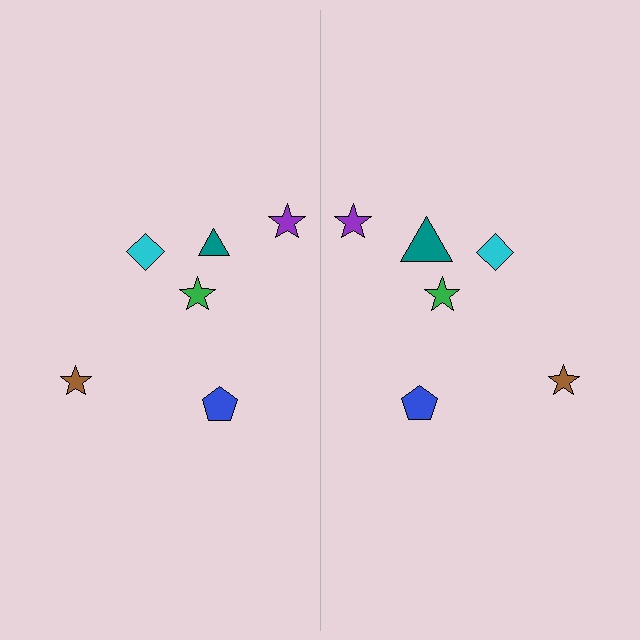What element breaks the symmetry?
The teal triangle on the right side has a different size than its mirror counterpart.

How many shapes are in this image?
There are 12 shapes in this image.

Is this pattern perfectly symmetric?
No, the pattern is not perfectly symmetric. The teal triangle on the right side has a different size than its mirror counterpart.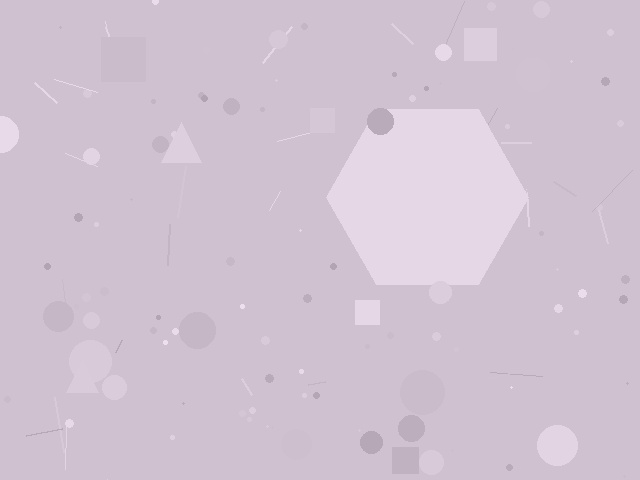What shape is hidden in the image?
A hexagon is hidden in the image.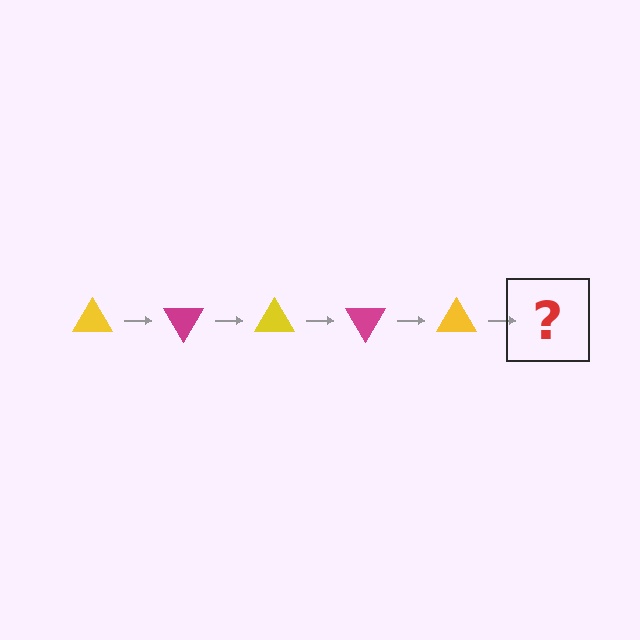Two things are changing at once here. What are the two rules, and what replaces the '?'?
The two rules are that it rotates 60 degrees each step and the color cycles through yellow and magenta. The '?' should be a magenta triangle, rotated 300 degrees from the start.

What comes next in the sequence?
The next element should be a magenta triangle, rotated 300 degrees from the start.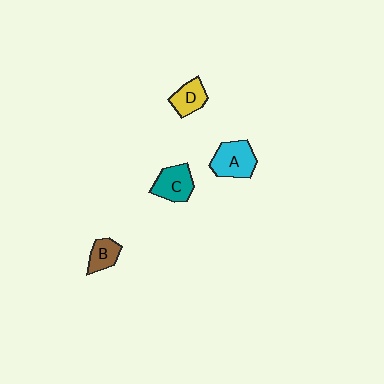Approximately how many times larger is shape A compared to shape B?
Approximately 1.7 times.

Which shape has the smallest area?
Shape B (brown).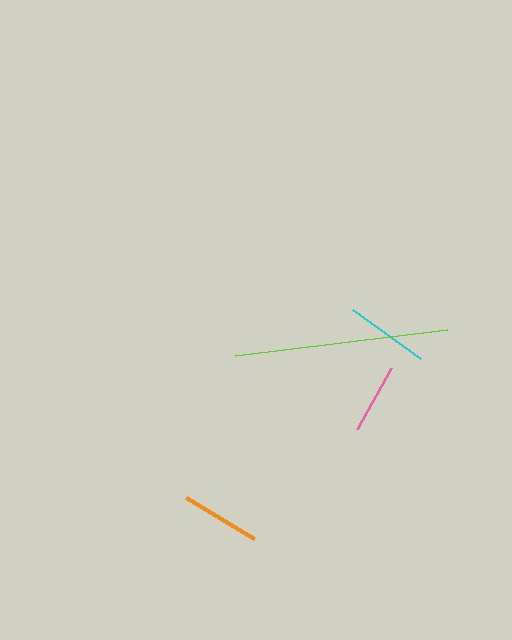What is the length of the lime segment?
The lime segment is approximately 213 pixels long.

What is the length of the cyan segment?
The cyan segment is approximately 84 pixels long.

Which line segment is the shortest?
The pink line is the shortest at approximately 71 pixels.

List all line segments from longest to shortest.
From longest to shortest: lime, cyan, orange, pink.